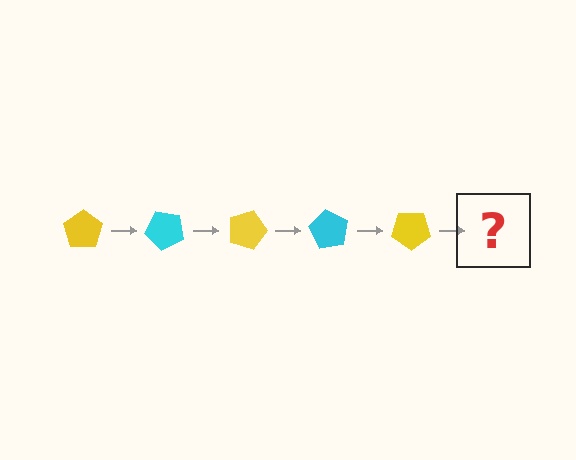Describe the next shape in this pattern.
It should be a cyan pentagon, rotated 225 degrees from the start.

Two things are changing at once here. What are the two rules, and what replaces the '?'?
The two rules are that it rotates 45 degrees each step and the color cycles through yellow and cyan. The '?' should be a cyan pentagon, rotated 225 degrees from the start.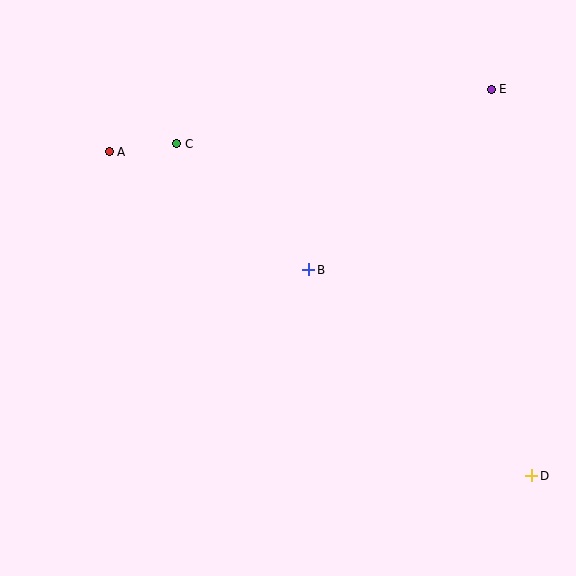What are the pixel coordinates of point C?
Point C is at (177, 144).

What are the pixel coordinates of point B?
Point B is at (309, 270).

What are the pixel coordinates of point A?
Point A is at (109, 152).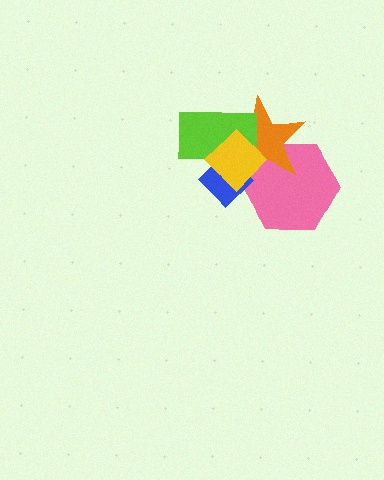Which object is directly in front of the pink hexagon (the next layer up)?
The orange star is directly in front of the pink hexagon.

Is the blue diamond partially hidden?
Yes, it is partially covered by another shape.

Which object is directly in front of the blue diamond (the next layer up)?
The lime rectangle is directly in front of the blue diamond.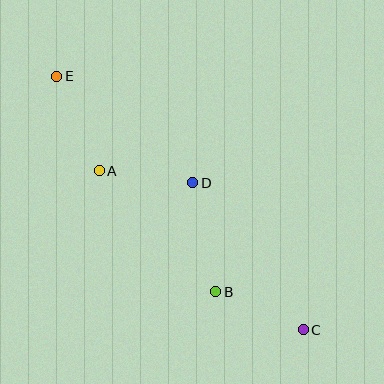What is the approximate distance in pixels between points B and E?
The distance between B and E is approximately 268 pixels.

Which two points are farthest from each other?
Points C and E are farthest from each other.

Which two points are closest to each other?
Points A and D are closest to each other.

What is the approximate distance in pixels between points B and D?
The distance between B and D is approximately 111 pixels.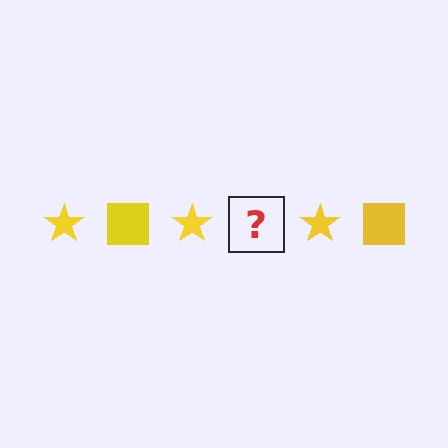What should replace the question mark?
The question mark should be replaced with a yellow square.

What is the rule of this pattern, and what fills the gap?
The rule is that the pattern cycles through star, square shapes in yellow. The gap should be filled with a yellow square.